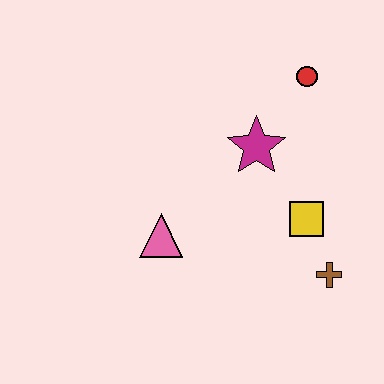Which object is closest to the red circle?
The magenta star is closest to the red circle.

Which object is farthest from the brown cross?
The red circle is farthest from the brown cross.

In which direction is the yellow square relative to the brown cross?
The yellow square is above the brown cross.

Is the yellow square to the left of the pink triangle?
No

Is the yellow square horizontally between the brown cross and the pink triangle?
Yes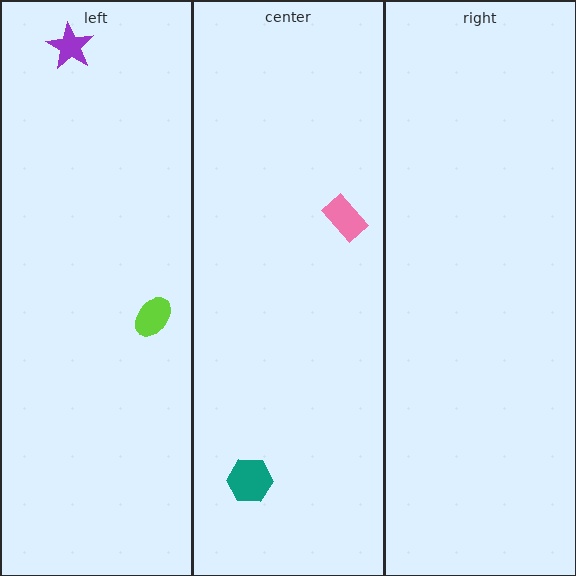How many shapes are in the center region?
2.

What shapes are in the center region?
The teal hexagon, the pink rectangle.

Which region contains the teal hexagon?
The center region.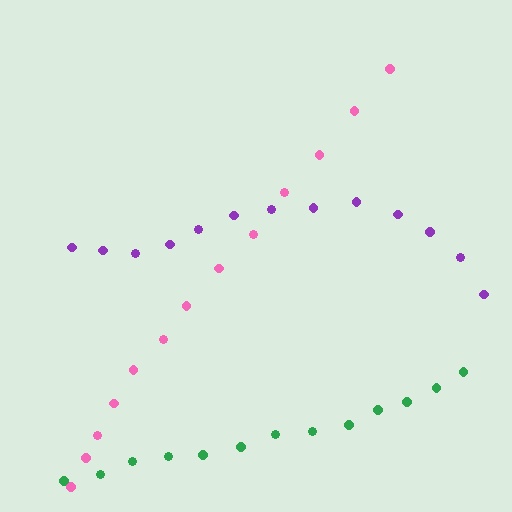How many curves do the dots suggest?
There are 3 distinct paths.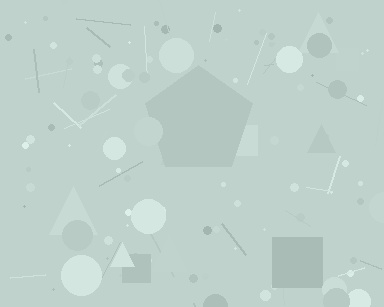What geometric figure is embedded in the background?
A pentagon is embedded in the background.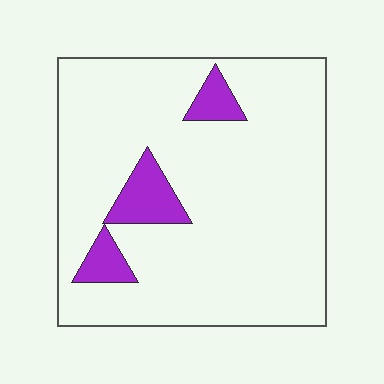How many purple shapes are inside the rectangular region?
3.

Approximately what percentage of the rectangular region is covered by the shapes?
Approximately 10%.